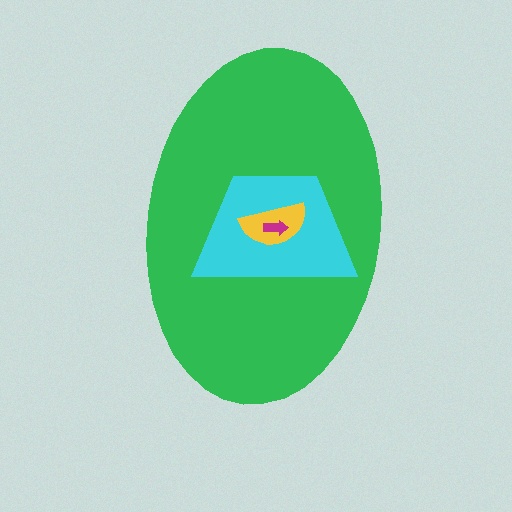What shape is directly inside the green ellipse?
The cyan trapezoid.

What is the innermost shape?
The magenta arrow.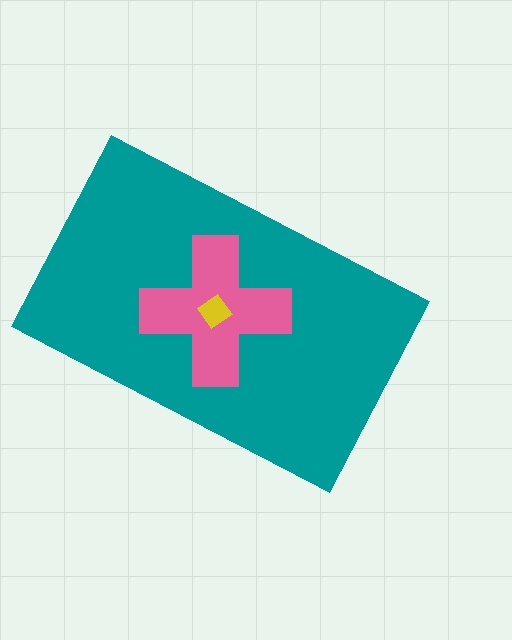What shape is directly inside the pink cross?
The yellow diamond.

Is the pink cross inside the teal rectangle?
Yes.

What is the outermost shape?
The teal rectangle.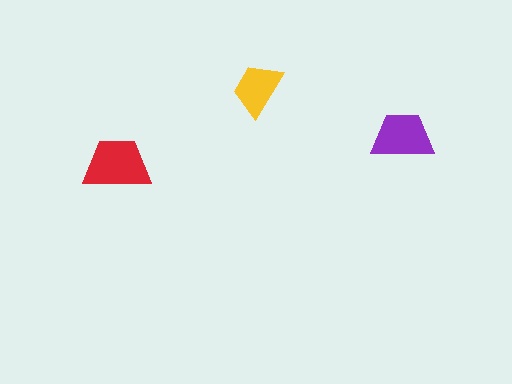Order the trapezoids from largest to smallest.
the red one, the purple one, the yellow one.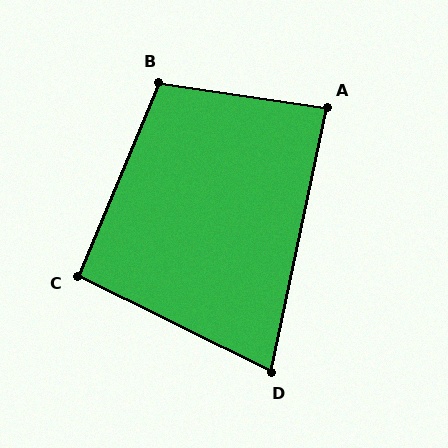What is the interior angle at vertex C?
Approximately 94 degrees (approximately right).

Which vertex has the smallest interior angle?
D, at approximately 76 degrees.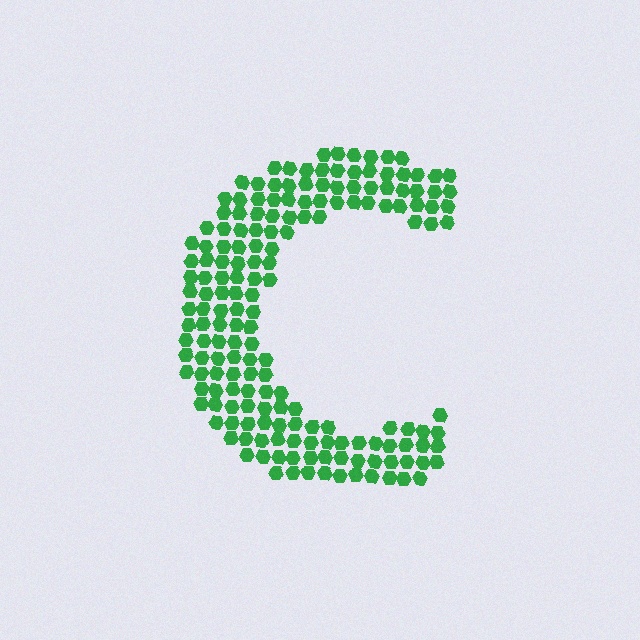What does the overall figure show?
The overall figure shows the letter C.